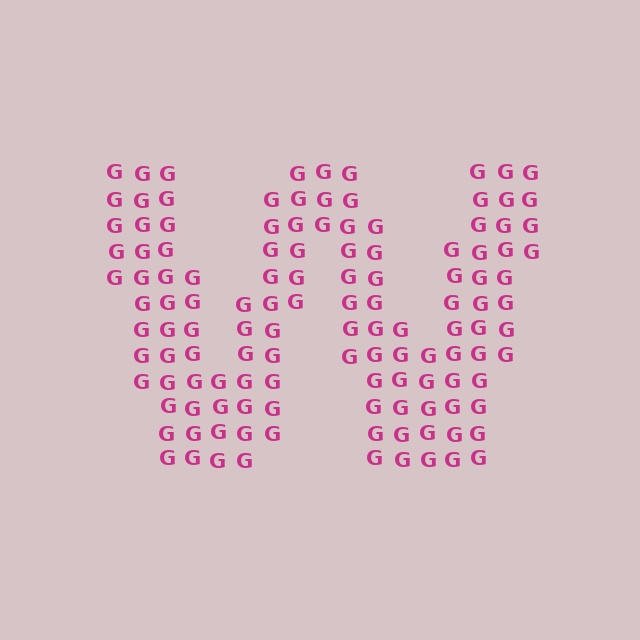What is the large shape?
The large shape is the letter W.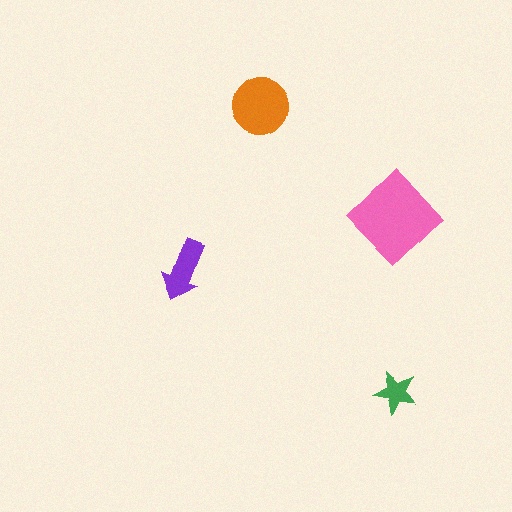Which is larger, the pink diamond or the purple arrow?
The pink diamond.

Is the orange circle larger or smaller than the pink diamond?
Smaller.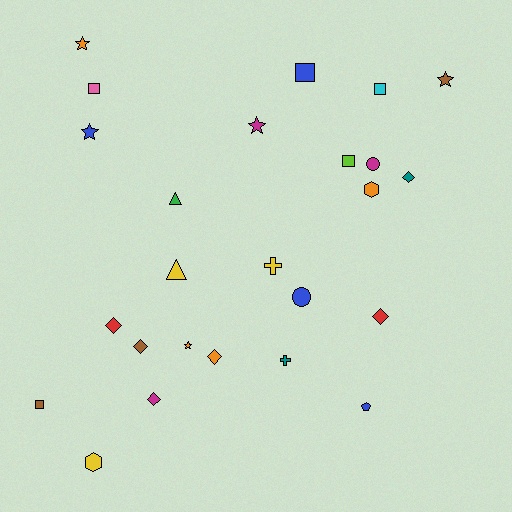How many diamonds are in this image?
There are 6 diamonds.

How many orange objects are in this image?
There are 4 orange objects.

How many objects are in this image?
There are 25 objects.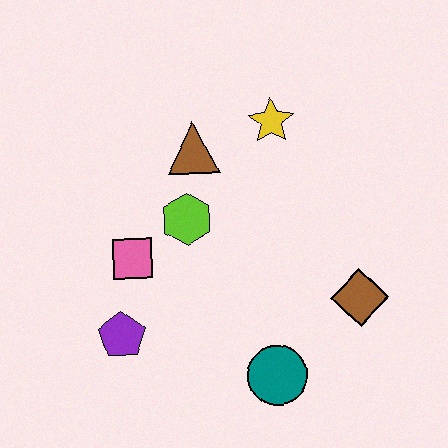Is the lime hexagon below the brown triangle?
Yes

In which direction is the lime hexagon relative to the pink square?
The lime hexagon is to the right of the pink square.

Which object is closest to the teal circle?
The brown diamond is closest to the teal circle.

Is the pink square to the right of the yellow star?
No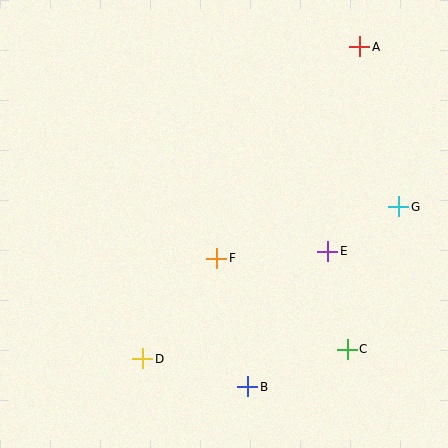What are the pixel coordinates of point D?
Point D is at (143, 359).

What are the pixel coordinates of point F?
Point F is at (217, 258).